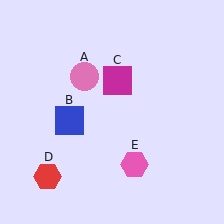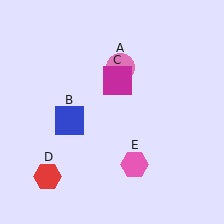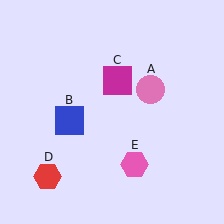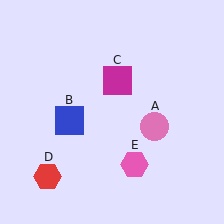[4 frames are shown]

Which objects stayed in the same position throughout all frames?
Blue square (object B) and magenta square (object C) and red hexagon (object D) and pink hexagon (object E) remained stationary.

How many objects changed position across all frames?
1 object changed position: pink circle (object A).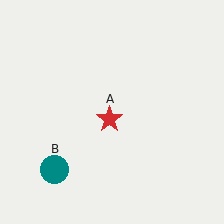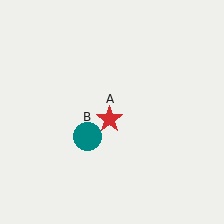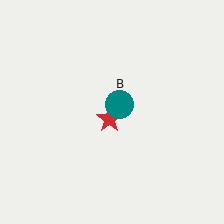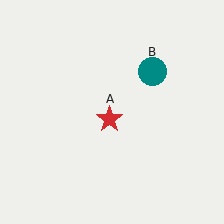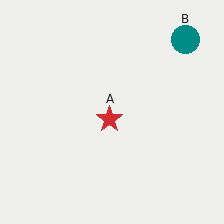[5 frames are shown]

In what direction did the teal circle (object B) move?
The teal circle (object B) moved up and to the right.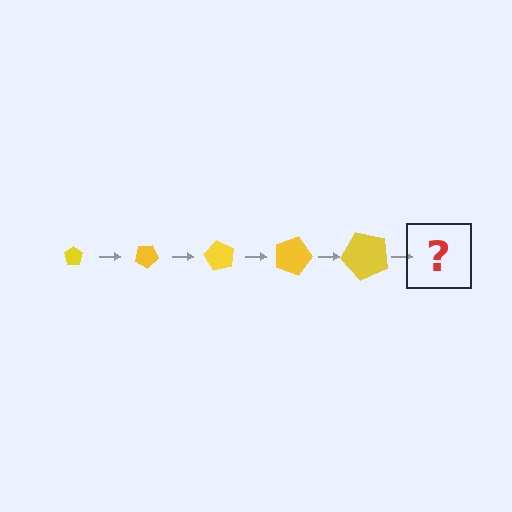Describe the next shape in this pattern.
It should be a pentagon, larger than the previous one and rotated 150 degrees from the start.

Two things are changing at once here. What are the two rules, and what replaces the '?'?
The two rules are that the pentagon grows larger each step and it rotates 30 degrees each step. The '?' should be a pentagon, larger than the previous one and rotated 150 degrees from the start.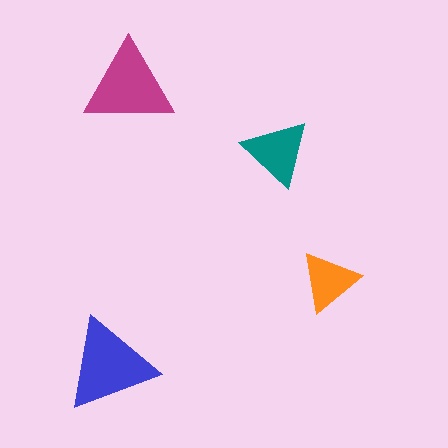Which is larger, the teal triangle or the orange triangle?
The teal one.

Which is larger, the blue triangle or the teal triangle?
The blue one.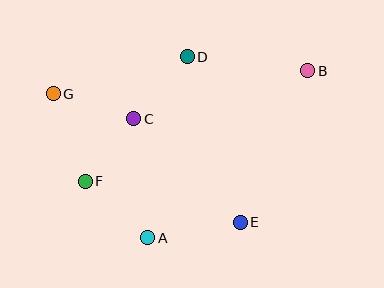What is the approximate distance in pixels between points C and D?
The distance between C and D is approximately 82 pixels.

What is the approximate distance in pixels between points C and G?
The distance between C and G is approximately 84 pixels.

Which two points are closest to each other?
Points C and F are closest to each other.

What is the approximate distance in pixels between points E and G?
The distance between E and G is approximately 227 pixels.